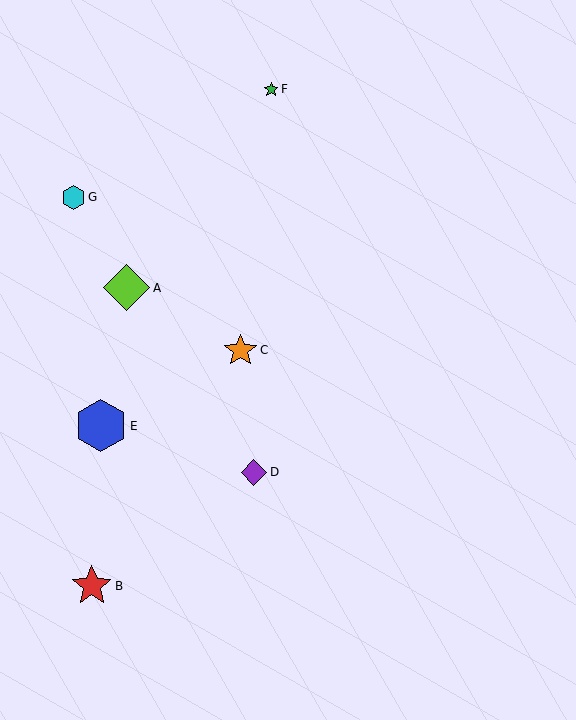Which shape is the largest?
The blue hexagon (labeled E) is the largest.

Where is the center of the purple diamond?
The center of the purple diamond is at (254, 472).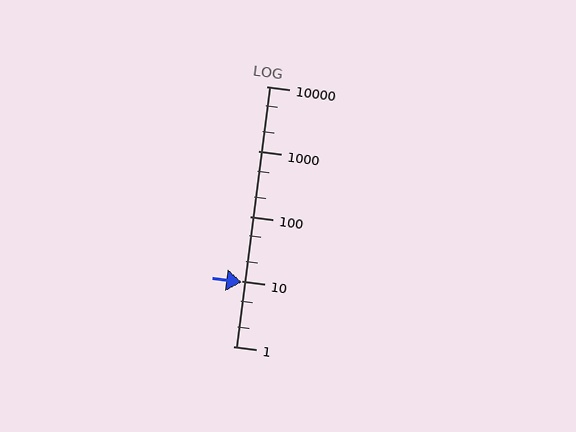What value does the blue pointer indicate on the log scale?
The pointer indicates approximately 9.8.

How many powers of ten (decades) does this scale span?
The scale spans 4 decades, from 1 to 10000.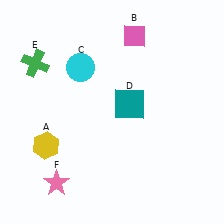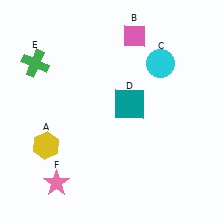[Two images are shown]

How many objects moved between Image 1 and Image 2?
1 object moved between the two images.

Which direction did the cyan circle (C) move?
The cyan circle (C) moved right.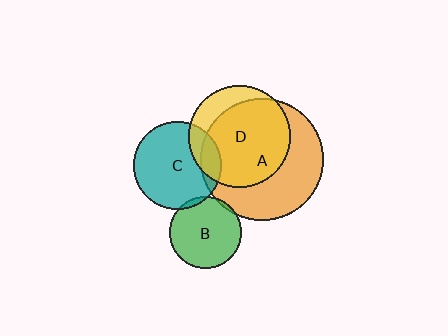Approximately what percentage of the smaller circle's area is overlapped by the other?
Approximately 75%.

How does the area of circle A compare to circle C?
Approximately 2.0 times.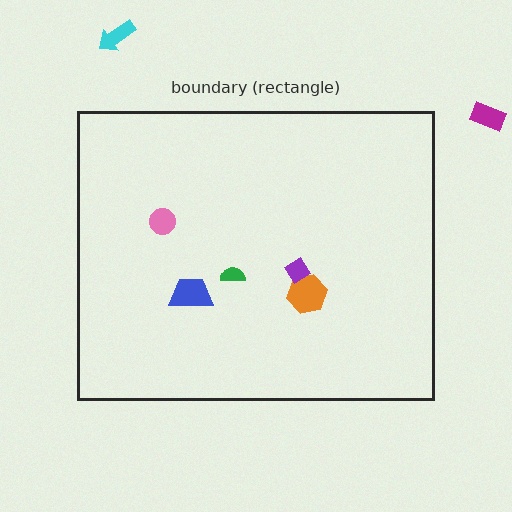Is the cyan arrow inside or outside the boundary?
Outside.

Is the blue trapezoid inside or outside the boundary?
Inside.